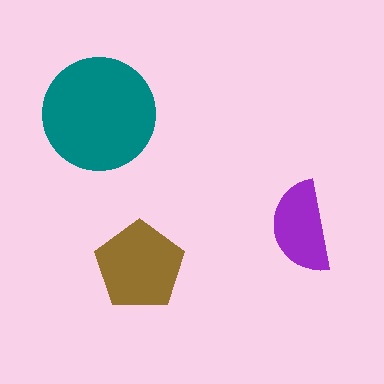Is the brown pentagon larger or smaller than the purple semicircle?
Larger.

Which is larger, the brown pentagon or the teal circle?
The teal circle.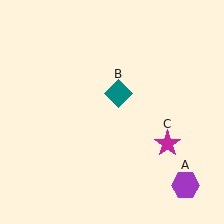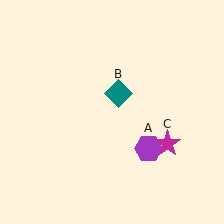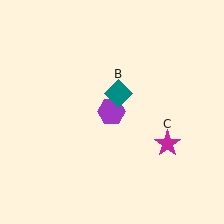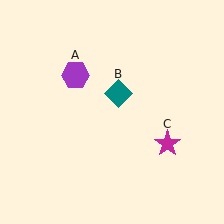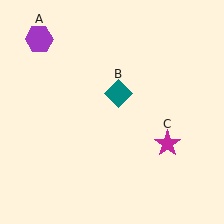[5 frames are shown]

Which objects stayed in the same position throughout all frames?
Teal diamond (object B) and magenta star (object C) remained stationary.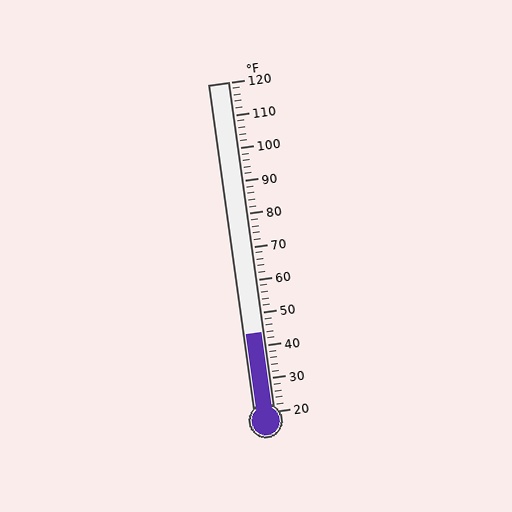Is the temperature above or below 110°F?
The temperature is below 110°F.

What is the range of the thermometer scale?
The thermometer scale ranges from 20°F to 120°F.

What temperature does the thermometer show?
The thermometer shows approximately 44°F.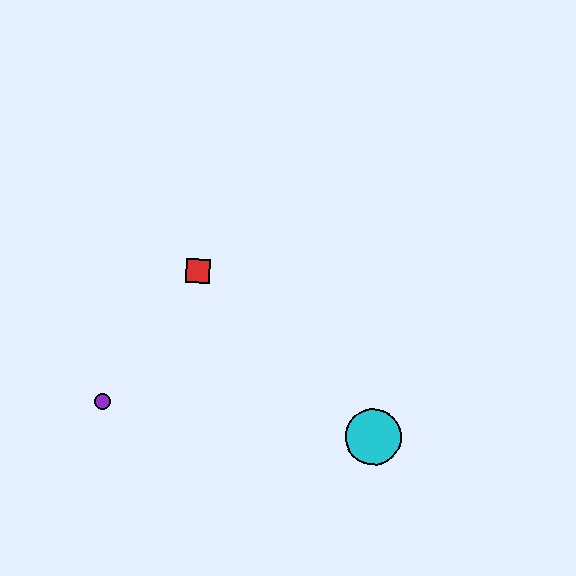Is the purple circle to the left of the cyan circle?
Yes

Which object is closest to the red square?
The purple circle is closest to the red square.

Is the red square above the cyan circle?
Yes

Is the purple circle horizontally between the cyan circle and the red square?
No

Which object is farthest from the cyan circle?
The purple circle is farthest from the cyan circle.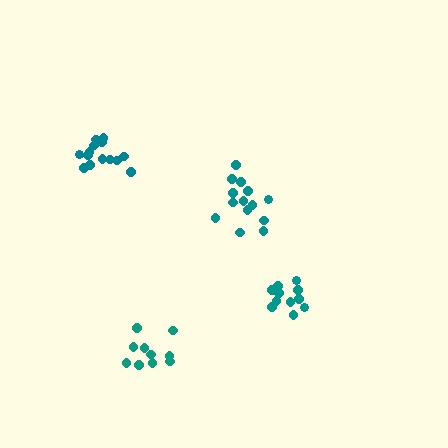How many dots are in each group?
Group 1: 14 dots, Group 2: 10 dots, Group 3: 14 dots, Group 4: 11 dots (49 total).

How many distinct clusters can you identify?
There are 4 distinct clusters.